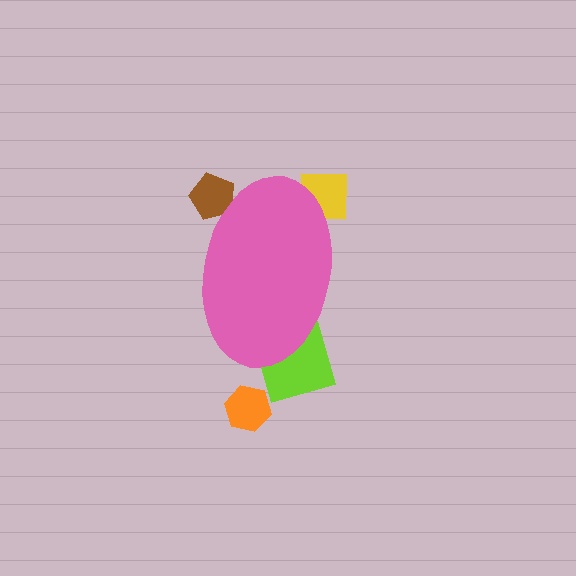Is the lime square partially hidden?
Yes, the lime square is partially hidden behind the pink ellipse.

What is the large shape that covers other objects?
A pink ellipse.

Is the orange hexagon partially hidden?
No, the orange hexagon is fully visible.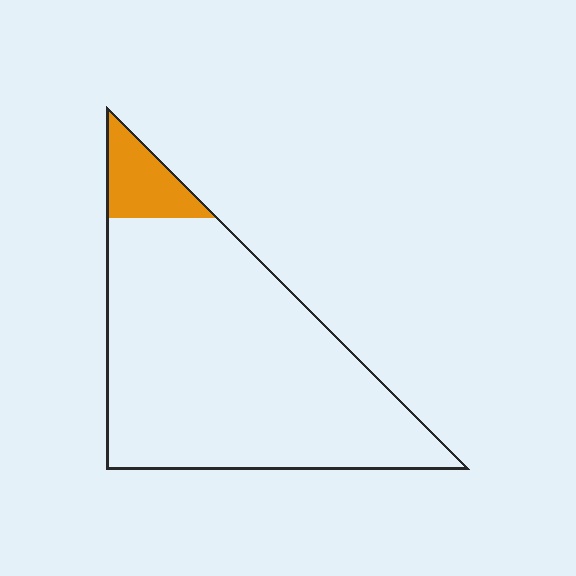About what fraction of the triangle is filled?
About one tenth (1/10).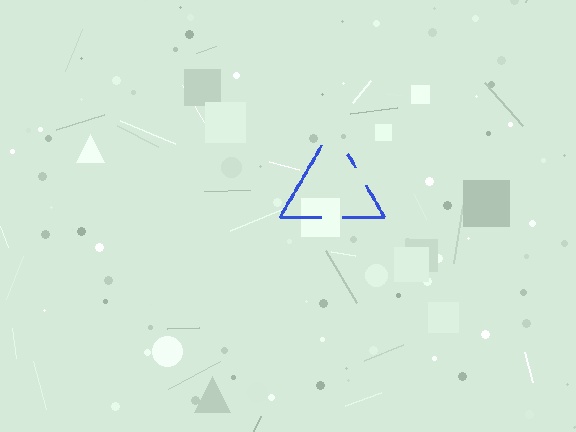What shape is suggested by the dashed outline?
The dashed outline suggests a triangle.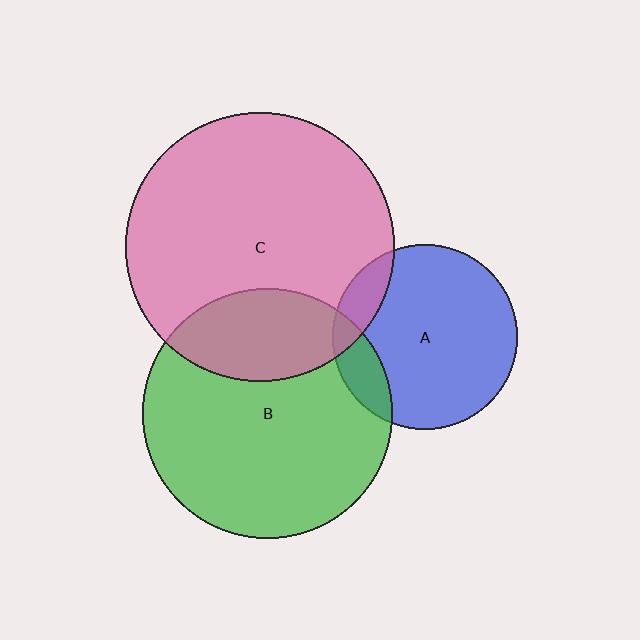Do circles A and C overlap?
Yes.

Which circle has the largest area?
Circle C (pink).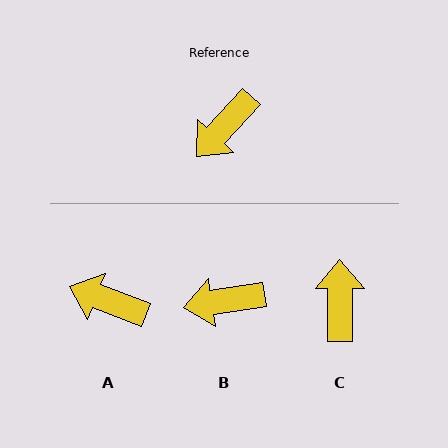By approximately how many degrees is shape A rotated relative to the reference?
Approximately 69 degrees clockwise.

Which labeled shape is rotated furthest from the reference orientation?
C, about 138 degrees away.